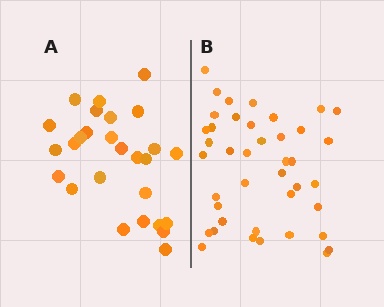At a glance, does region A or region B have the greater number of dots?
Region B (the right region) has more dots.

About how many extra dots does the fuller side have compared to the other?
Region B has approximately 15 more dots than region A.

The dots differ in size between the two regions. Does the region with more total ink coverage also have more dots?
No. Region A has more total ink coverage because its dots are larger, but region B actually contains more individual dots. Total area can be misleading — the number of items is what matters here.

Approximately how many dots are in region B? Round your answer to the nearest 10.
About 40 dots. (The exact count is 41, which rounds to 40.)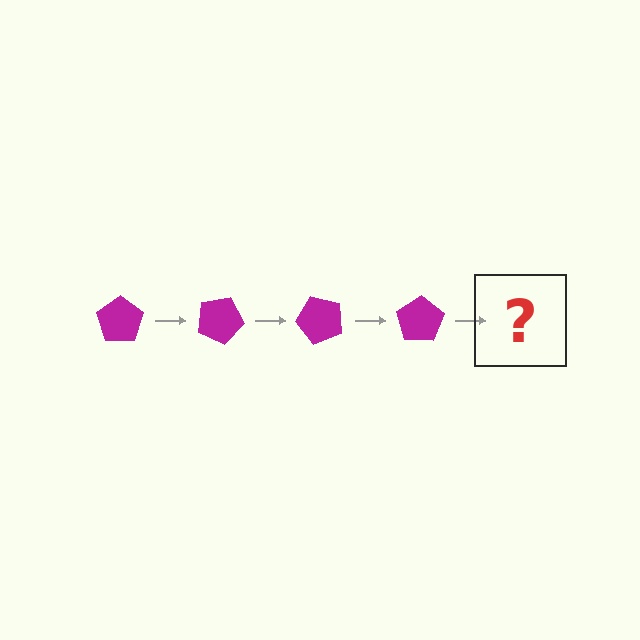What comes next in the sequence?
The next element should be a magenta pentagon rotated 100 degrees.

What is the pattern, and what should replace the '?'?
The pattern is that the pentagon rotates 25 degrees each step. The '?' should be a magenta pentagon rotated 100 degrees.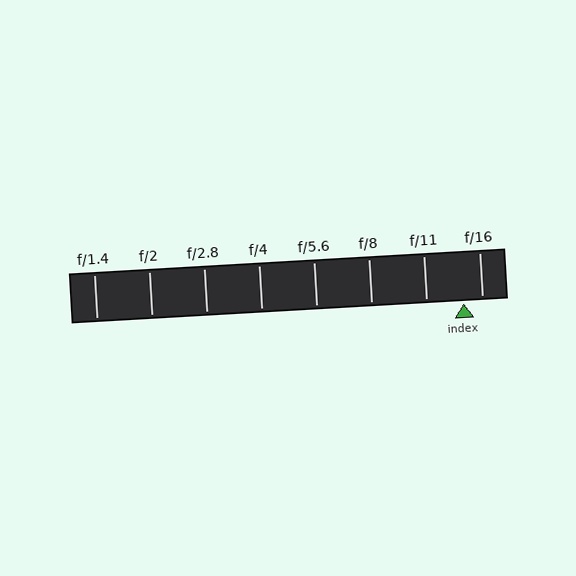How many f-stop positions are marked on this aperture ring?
There are 8 f-stop positions marked.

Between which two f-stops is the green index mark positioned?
The index mark is between f/11 and f/16.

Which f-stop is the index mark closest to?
The index mark is closest to f/16.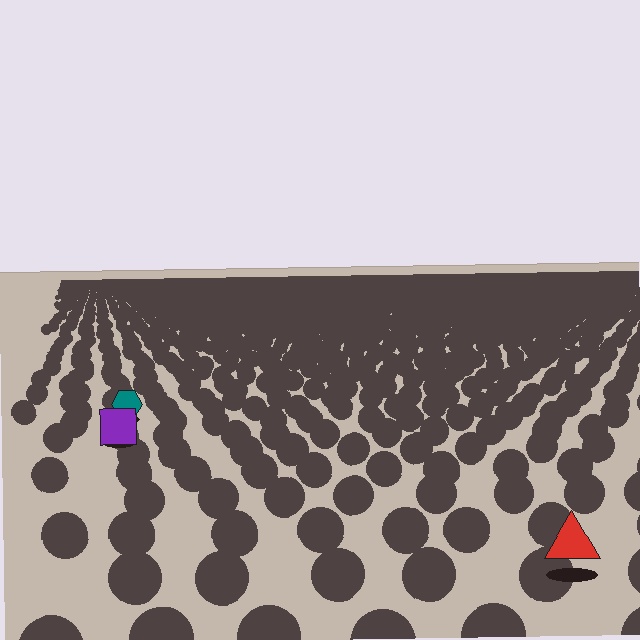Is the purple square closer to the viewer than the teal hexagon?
Yes. The purple square is closer — you can tell from the texture gradient: the ground texture is coarser near it.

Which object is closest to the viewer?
The red triangle is closest. The texture marks near it are larger and more spread out.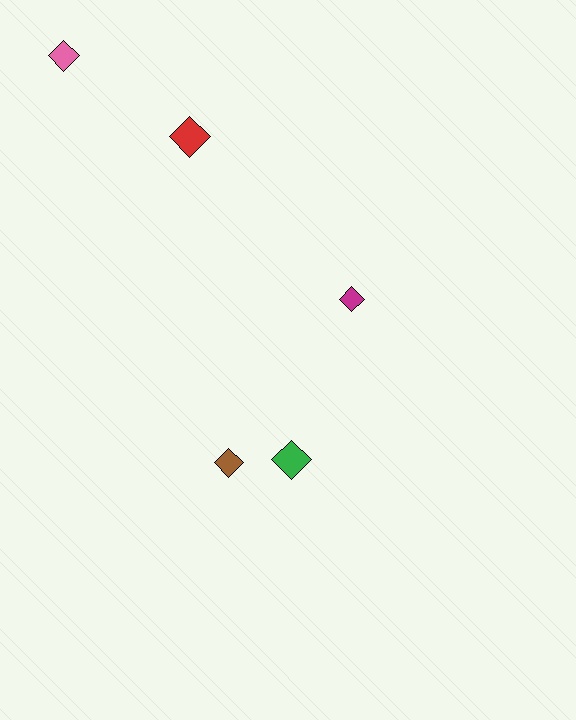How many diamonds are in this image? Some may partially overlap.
There are 5 diamonds.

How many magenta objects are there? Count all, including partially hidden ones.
There is 1 magenta object.